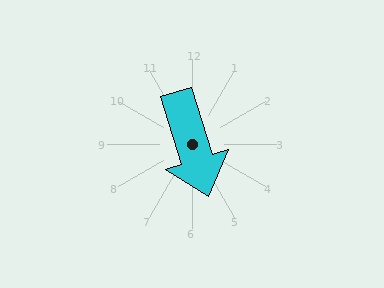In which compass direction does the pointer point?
South.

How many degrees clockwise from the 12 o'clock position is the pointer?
Approximately 163 degrees.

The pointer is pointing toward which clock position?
Roughly 5 o'clock.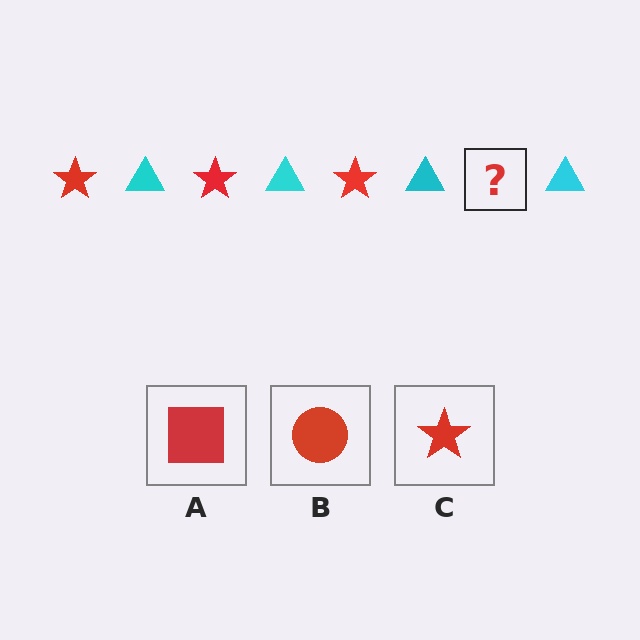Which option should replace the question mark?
Option C.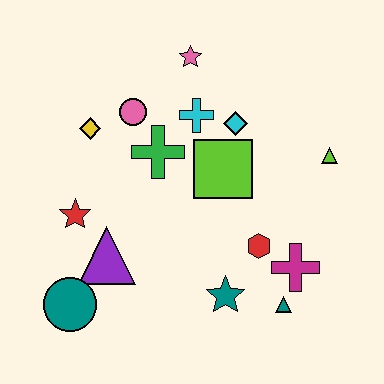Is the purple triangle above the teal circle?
Yes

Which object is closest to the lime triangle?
The cyan diamond is closest to the lime triangle.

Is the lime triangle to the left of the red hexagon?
No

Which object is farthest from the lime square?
The teal circle is farthest from the lime square.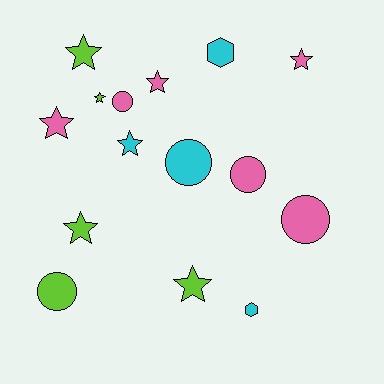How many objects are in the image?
There are 15 objects.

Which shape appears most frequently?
Star, with 8 objects.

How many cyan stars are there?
There is 1 cyan star.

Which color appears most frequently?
Pink, with 6 objects.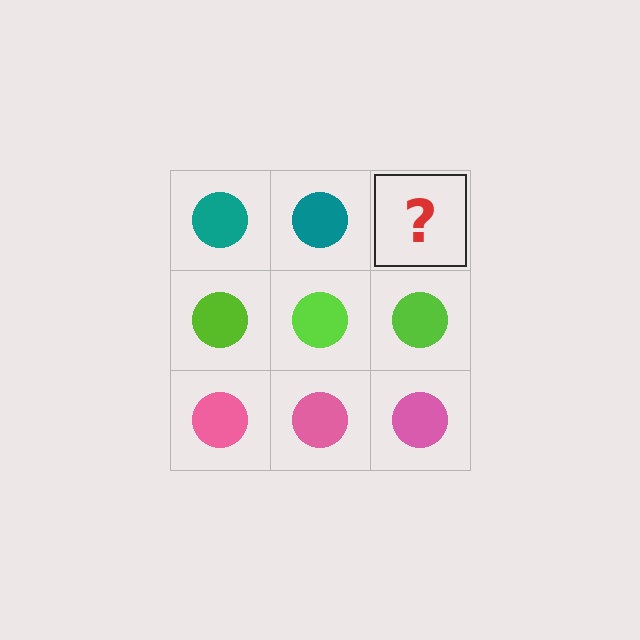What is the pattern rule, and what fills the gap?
The rule is that each row has a consistent color. The gap should be filled with a teal circle.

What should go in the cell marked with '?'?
The missing cell should contain a teal circle.